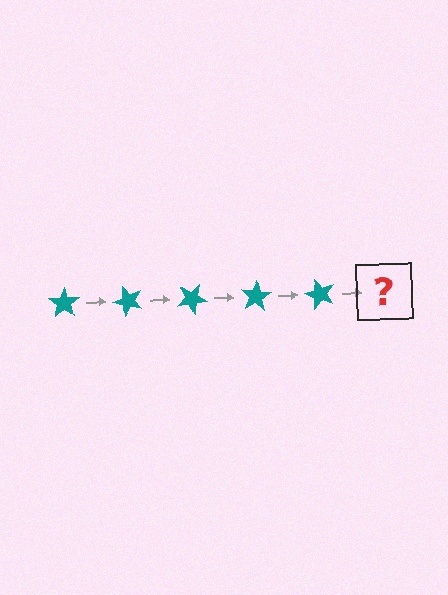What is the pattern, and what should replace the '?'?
The pattern is that the star rotates 50 degrees each step. The '?' should be a teal star rotated 250 degrees.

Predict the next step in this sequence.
The next step is a teal star rotated 250 degrees.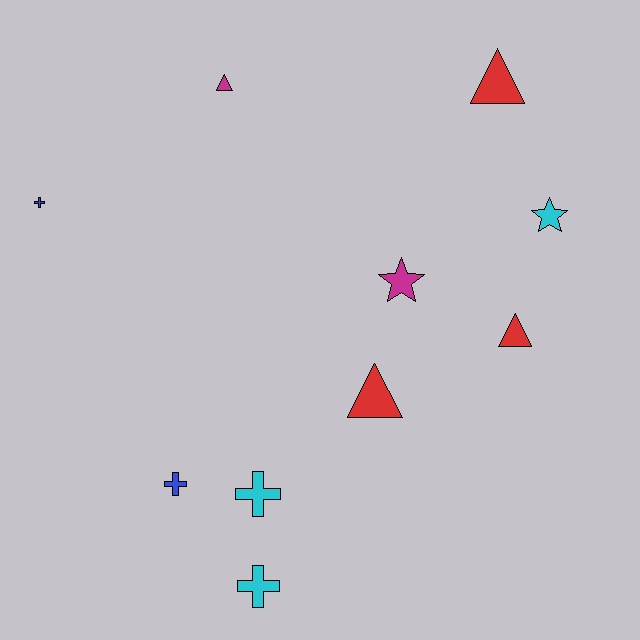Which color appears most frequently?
Red, with 3 objects.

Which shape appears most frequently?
Cross, with 4 objects.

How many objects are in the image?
There are 10 objects.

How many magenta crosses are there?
There are no magenta crosses.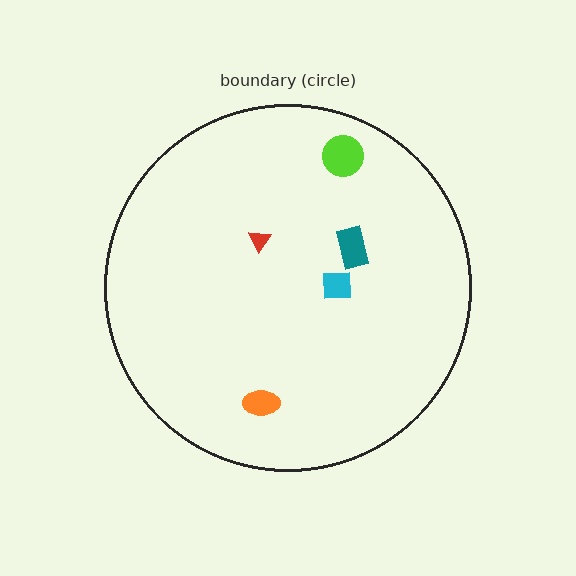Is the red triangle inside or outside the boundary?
Inside.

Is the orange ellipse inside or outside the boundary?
Inside.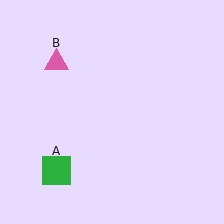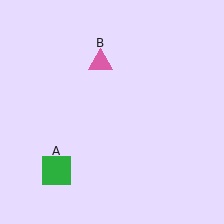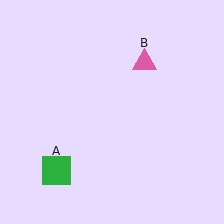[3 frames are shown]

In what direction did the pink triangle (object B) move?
The pink triangle (object B) moved right.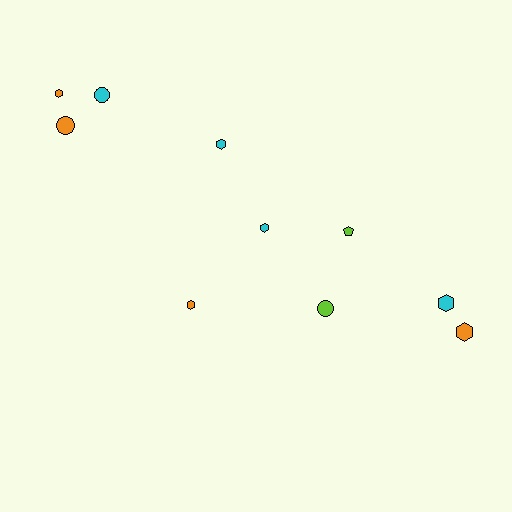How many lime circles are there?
There is 1 lime circle.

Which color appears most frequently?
Cyan, with 4 objects.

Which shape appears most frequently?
Hexagon, with 6 objects.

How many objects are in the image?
There are 10 objects.